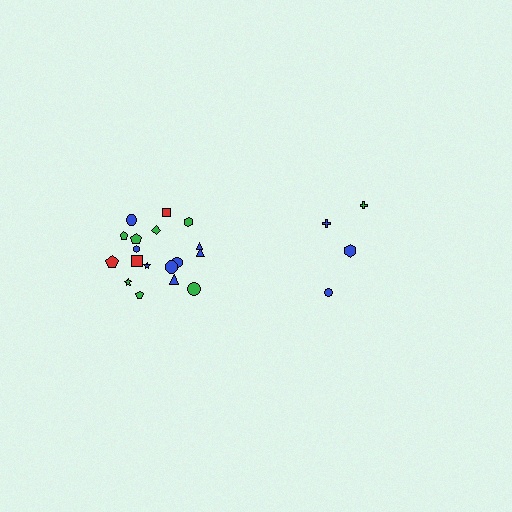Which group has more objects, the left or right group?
The left group.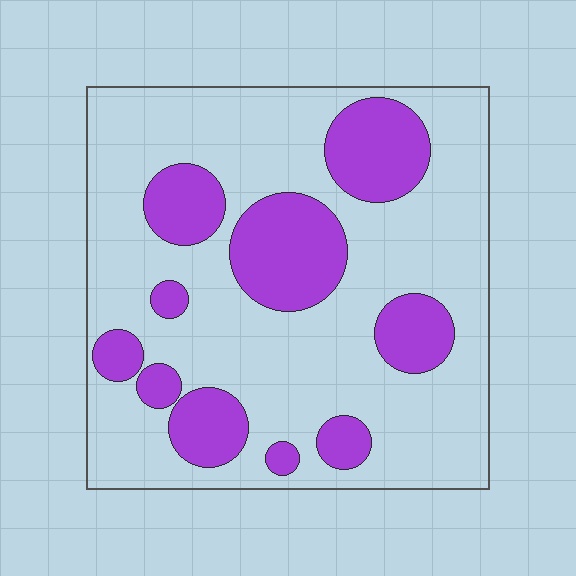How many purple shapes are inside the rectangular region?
10.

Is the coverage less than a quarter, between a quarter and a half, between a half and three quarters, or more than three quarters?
Between a quarter and a half.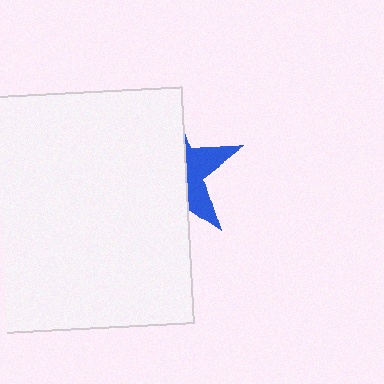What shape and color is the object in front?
The object in front is a white square.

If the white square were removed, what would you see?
You would see the complete blue star.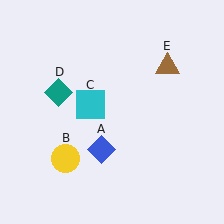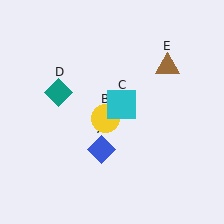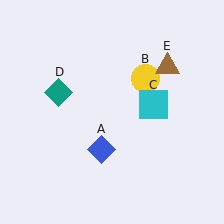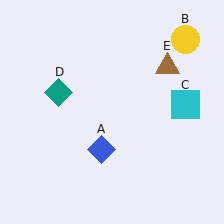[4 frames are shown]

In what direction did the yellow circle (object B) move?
The yellow circle (object B) moved up and to the right.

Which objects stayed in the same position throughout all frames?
Blue diamond (object A) and teal diamond (object D) and brown triangle (object E) remained stationary.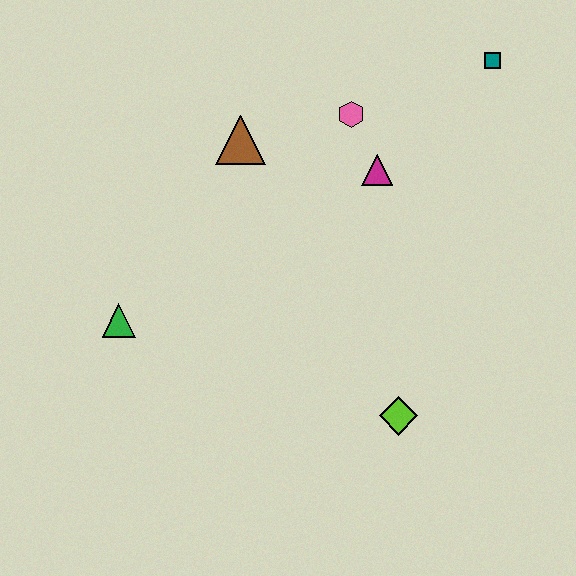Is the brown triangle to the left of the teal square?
Yes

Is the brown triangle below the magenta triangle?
No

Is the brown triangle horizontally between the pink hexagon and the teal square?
No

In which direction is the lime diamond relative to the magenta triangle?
The lime diamond is below the magenta triangle.